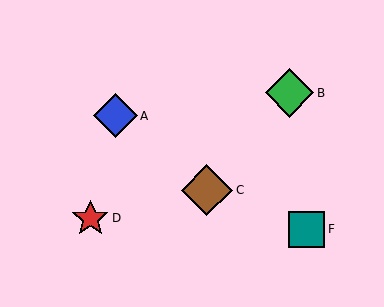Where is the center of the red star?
The center of the red star is at (90, 218).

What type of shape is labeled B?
Shape B is a green diamond.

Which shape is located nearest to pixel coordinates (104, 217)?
The red star (labeled D) at (90, 218) is nearest to that location.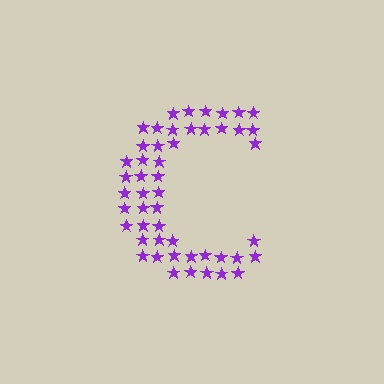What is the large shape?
The large shape is the letter C.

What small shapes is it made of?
It is made of small stars.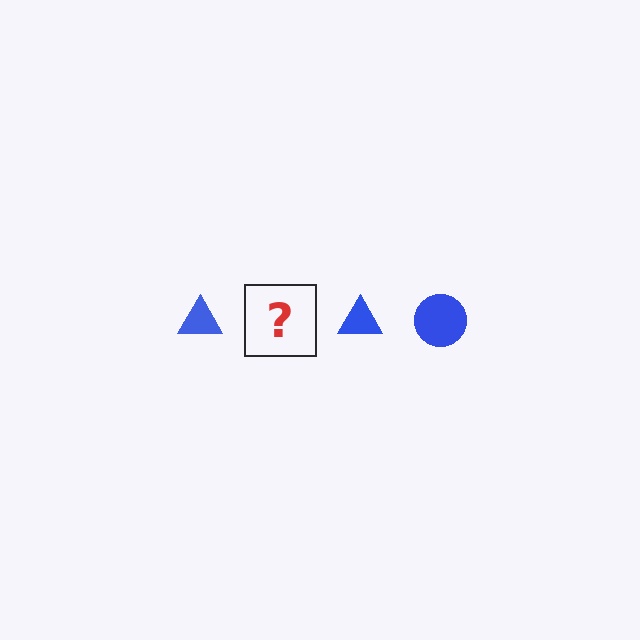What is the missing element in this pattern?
The missing element is a blue circle.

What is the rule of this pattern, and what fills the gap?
The rule is that the pattern cycles through triangle, circle shapes in blue. The gap should be filled with a blue circle.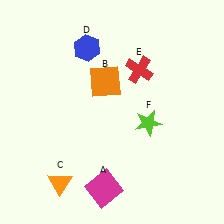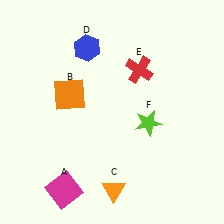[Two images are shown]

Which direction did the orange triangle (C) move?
The orange triangle (C) moved right.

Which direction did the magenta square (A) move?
The magenta square (A) moved left.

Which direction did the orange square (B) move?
The orange square (B) moved left.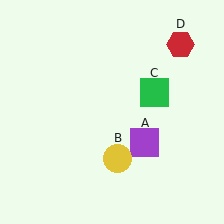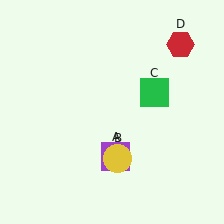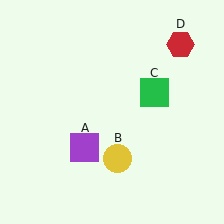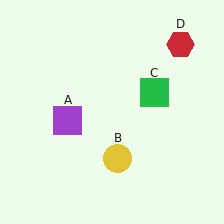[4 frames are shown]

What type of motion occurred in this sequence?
The purple square (object A) rotated clockwise around the center of the scene.